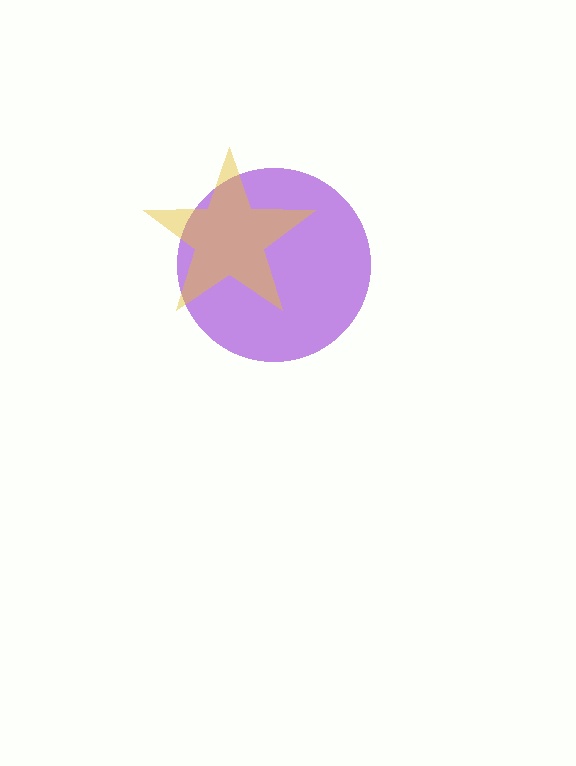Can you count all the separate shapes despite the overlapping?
Yes, there are 2 separate shapes.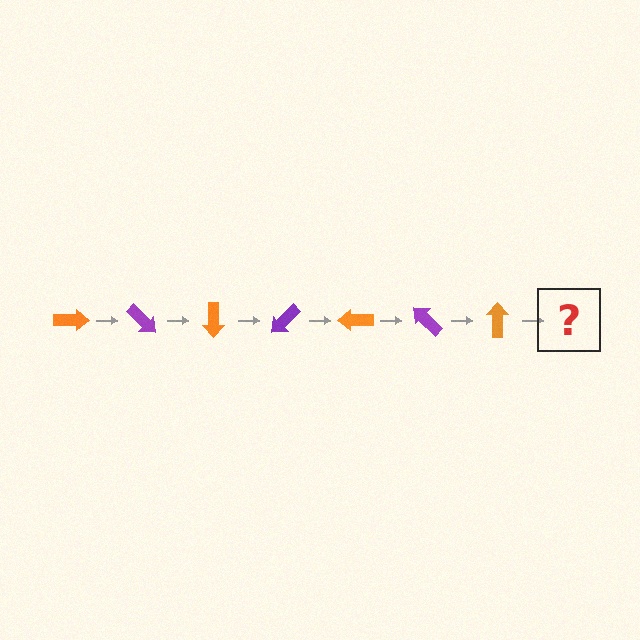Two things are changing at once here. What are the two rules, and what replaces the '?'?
The two rules are that it rotates 45 degrees each step and the color cycles through orange and purple. The '?' should be a purple arrow, rotated 315 degrees from the start.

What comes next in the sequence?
The next element should be a purple arrow, rotated 315 degrees from the start.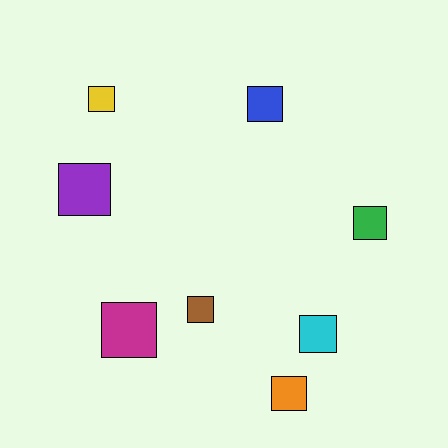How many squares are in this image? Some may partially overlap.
There are 8 squares.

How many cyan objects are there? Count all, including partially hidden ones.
There is 1 cyan object.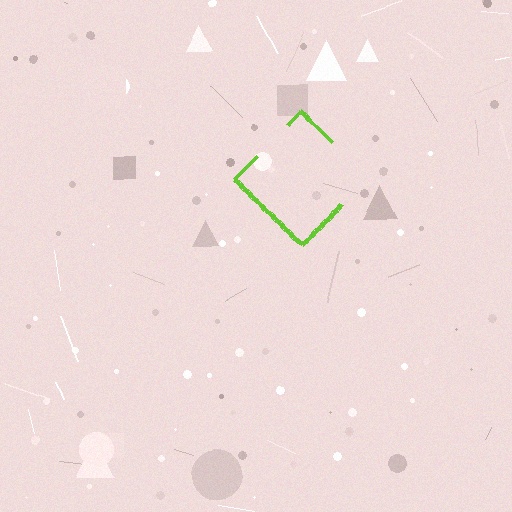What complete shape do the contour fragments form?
The contour fragments form a diamond.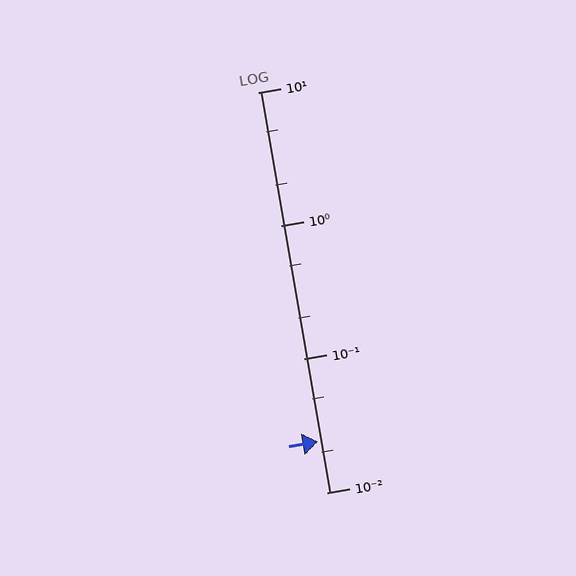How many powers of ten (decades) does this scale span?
The scale spans 3 decades, from 0.01 to 10.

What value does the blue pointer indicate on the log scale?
The pointer indicates approximately 0.024.